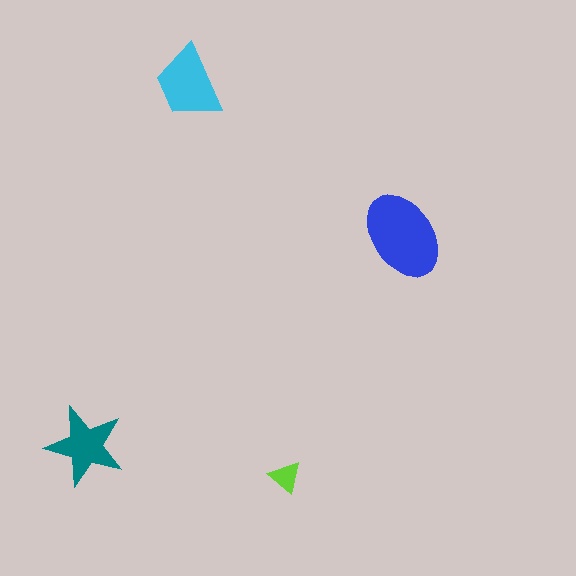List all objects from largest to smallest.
The blue ellipse, the cyan trapezoid, the teal star, the lime triangle.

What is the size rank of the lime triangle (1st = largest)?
4th.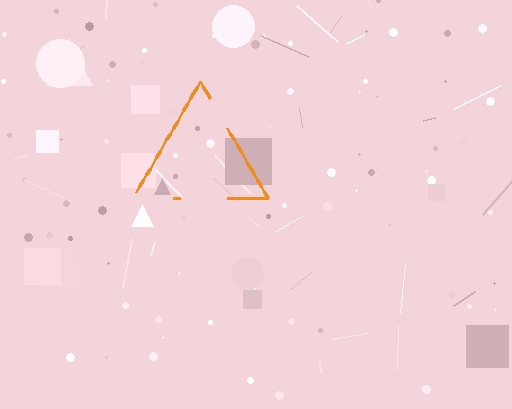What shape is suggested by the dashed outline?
The dashed outline suggests a triangle.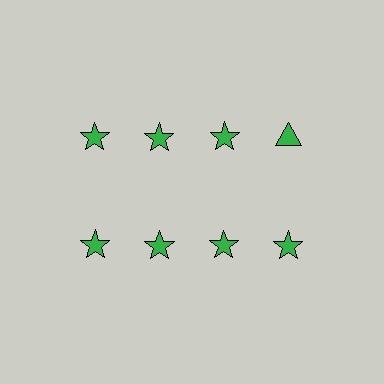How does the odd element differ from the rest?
It has a different shape: triangle instead of star.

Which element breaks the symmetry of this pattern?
The green triangle in the top row, second from right column breaks the symmetry. All other shapes are green stars.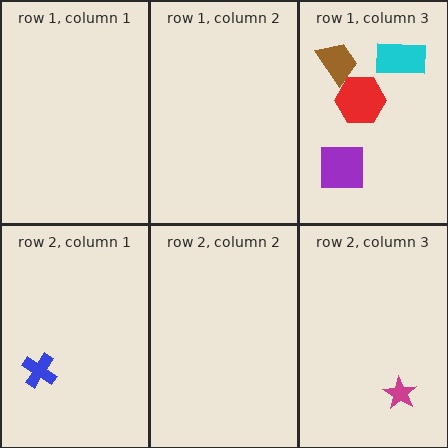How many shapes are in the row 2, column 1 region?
1.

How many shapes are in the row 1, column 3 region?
4.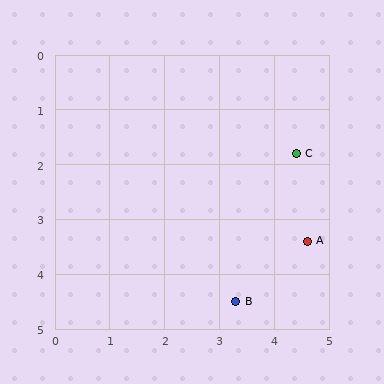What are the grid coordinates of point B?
Point B is at approximately (3.3, 4.5).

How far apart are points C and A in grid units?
Points C and A are about 1.6 grid units apart.